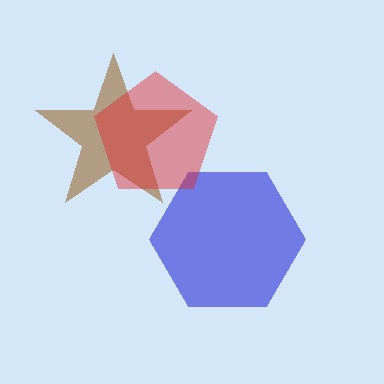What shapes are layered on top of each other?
The layered shapes are: a brown star, a blue hexagon, a red pentagon.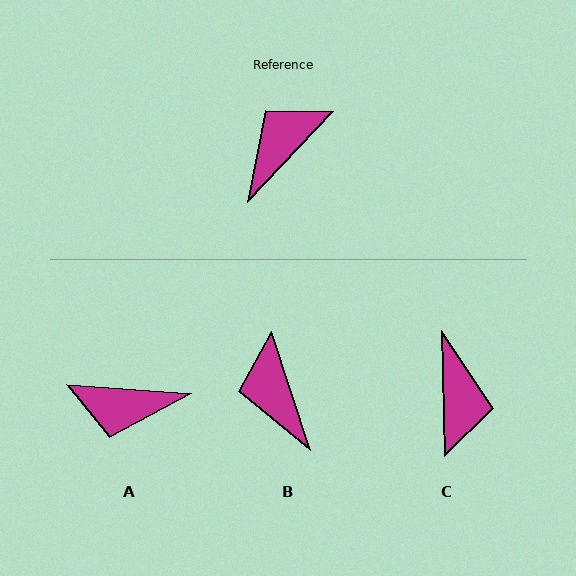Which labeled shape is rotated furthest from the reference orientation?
C, about 136 degrees away.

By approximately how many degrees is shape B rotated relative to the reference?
Approximately 61 degrees counter-clockwise.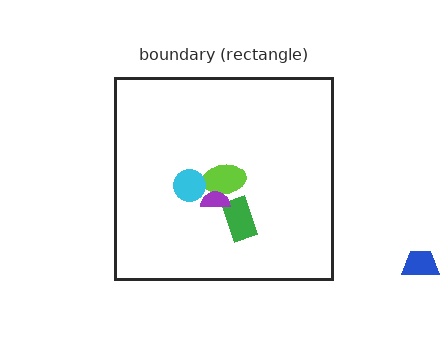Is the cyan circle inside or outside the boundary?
Inside.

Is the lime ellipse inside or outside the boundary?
Inside.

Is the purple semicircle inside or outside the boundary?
Inside.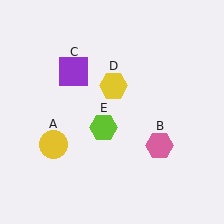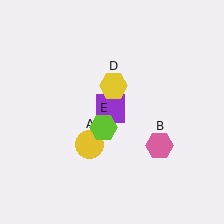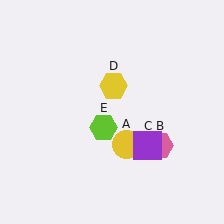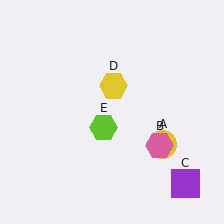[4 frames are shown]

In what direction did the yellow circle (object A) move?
The yellow circle (object A) moved right.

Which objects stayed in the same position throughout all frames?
Pink hexagon (object B) and yellow hexagon (object D) and lime hexagon (object E) remained stationary.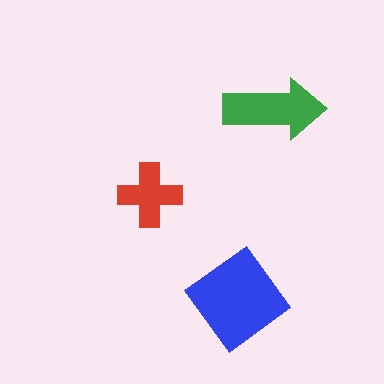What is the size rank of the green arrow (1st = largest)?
2nd.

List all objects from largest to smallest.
The blue diamond, the green arrow, the red cross.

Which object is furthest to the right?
The green arrow is rightmost.